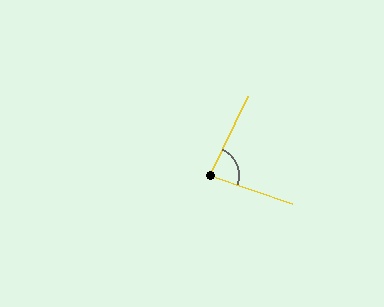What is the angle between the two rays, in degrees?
Approximately 83 degrees.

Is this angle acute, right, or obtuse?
It is acute.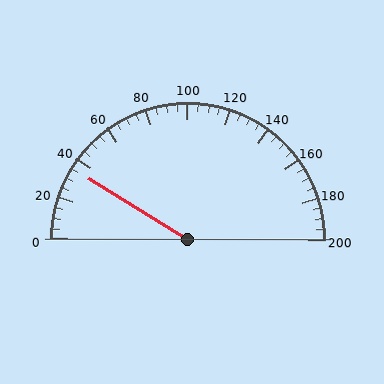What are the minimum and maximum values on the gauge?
The gauge ranges from 0 to 200.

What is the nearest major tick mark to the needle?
The nearest major tick mark is 40.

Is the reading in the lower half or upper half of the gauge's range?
The reading is in the lower half of the range (0 to 200).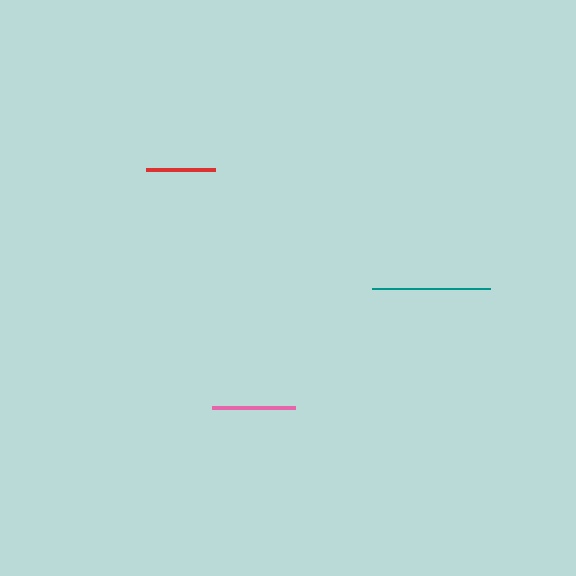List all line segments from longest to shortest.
From longest to shortest: teal, pink, red.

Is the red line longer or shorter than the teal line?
The teal line is longer than the red line.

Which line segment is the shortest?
The red line is the shortest at approximately 69 pixels.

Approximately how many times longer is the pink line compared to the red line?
The pink line is approximately 1.2 times the length of the red line.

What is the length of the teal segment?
The teal segment is approximately 118 pixels long.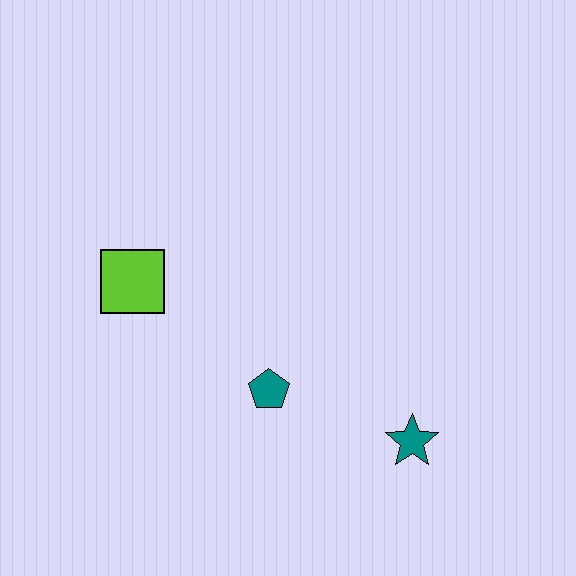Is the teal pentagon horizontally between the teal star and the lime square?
Yes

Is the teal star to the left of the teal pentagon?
No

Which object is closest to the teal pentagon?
The teal star is closest to the teal pentagon.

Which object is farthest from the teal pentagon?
The lime square is farthest from the teal pentagon.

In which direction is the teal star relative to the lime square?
The teal star is to the right of the lime square.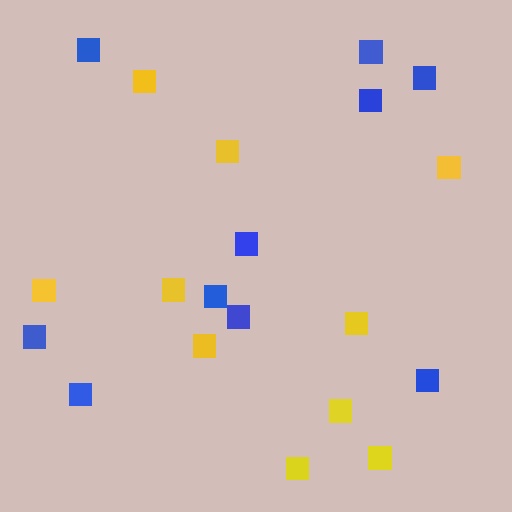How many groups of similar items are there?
There are 2 groups: one group of yellow squares (10) and one group of blue squares (10).